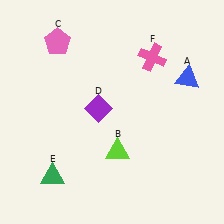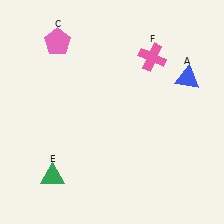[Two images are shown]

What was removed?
The lime triangle (B), the purple diamond (D) were removed in Image 2.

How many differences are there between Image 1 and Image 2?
There are 2 differences between the two images.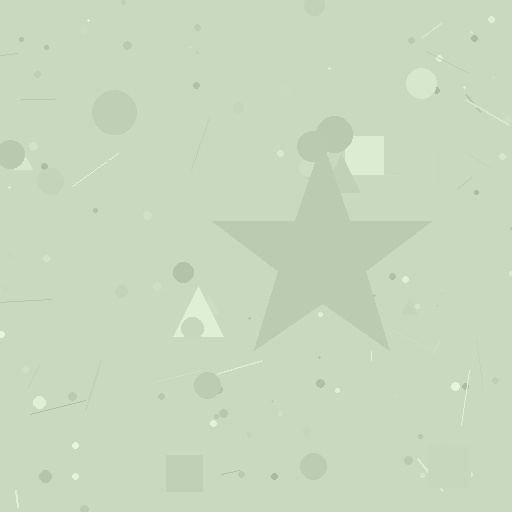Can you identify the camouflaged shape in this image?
The camouflaged shape is a star.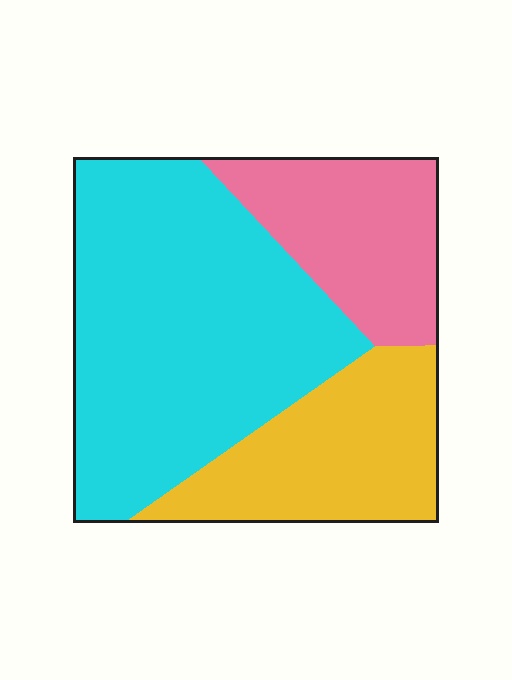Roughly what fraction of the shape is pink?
Pink takes up about one fifth (1/5) of the shape.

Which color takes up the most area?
Cyan, at roughly 55%.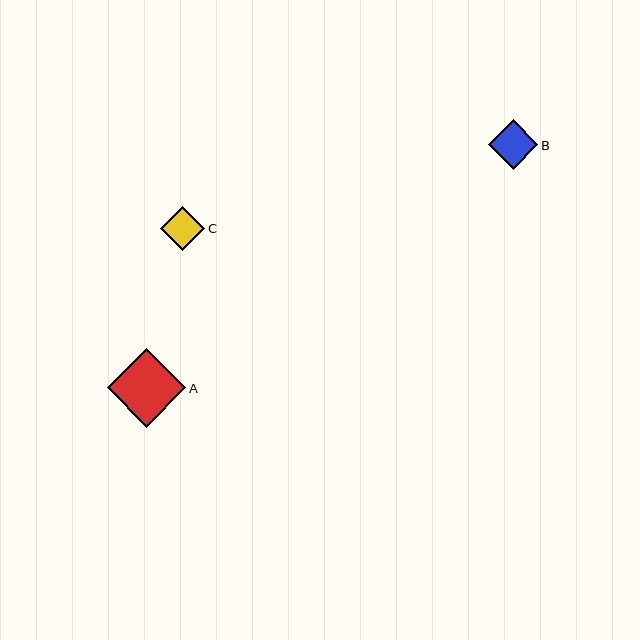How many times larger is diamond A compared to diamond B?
Diamond A is approximately 1.6 times the size of diamond B.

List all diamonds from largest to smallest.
From largest to smallest: A, B, C.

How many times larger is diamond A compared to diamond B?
Diamond A is approximately 1.6 times the size of diamond B.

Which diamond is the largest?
Diamond A is the largest with a size of approximately 78 pixels.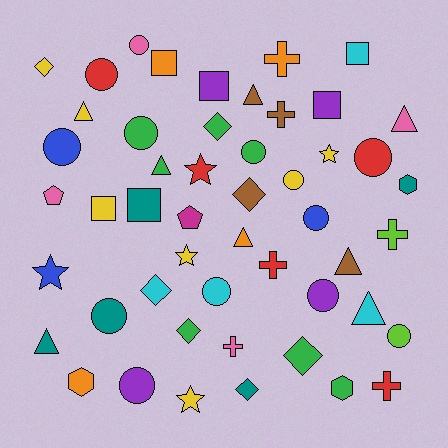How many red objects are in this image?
There are 5 red objects.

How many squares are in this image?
There are 6 squares.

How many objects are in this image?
There are 50 objects.